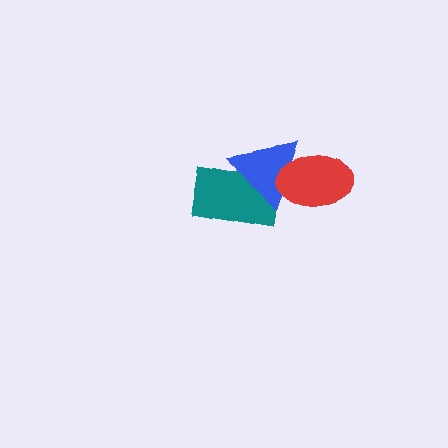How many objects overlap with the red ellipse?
1 object overlaps with the red ellipse.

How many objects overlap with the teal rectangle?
1 object overlaps with the teal rectangle.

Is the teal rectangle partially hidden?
Yes, it is partially covered by another shape.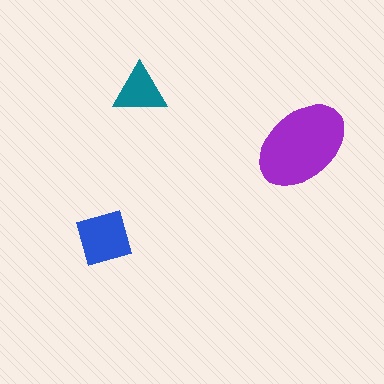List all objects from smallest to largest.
The teal triangle, the blue square, the purple ellipse.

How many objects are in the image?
There are 3 objects in the image.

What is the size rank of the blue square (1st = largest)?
2nd.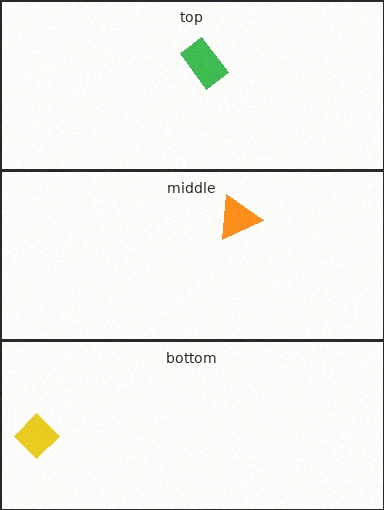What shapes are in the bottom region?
The yellow diamond.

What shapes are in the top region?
The green rectangle.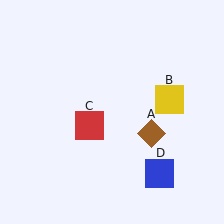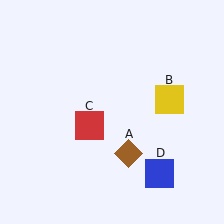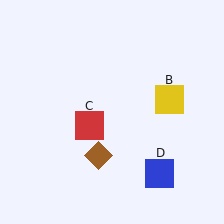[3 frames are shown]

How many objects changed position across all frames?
1 object changed position: brown diamond (object A).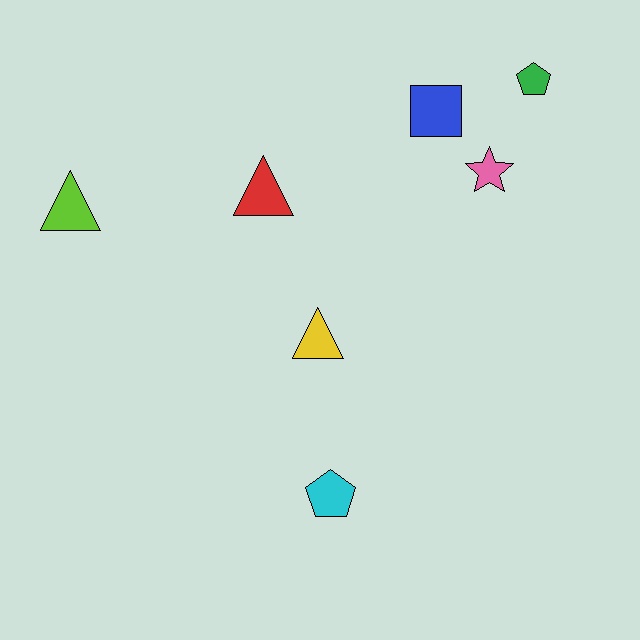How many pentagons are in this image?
There are 2 pentagons.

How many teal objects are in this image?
There are no teal objects.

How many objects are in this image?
There are 7 objects.